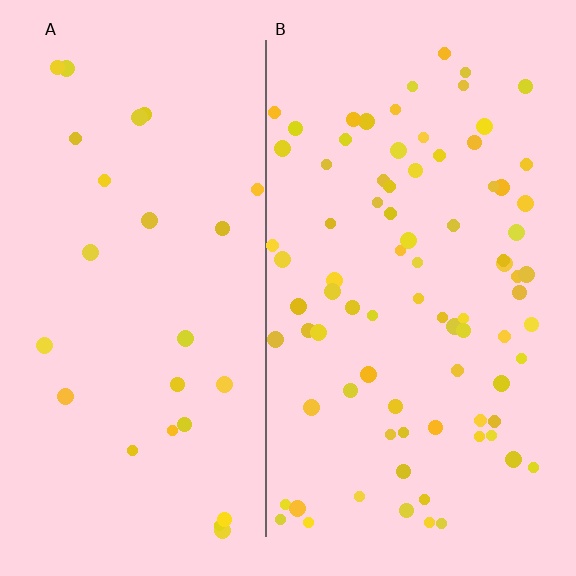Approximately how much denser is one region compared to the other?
Approximately 3.2× — region B over region A.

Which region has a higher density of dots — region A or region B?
B (the right).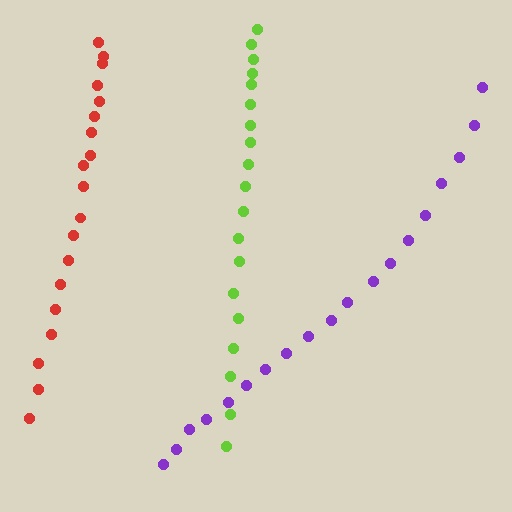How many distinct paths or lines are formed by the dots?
There are 3 distinct paths.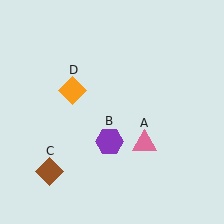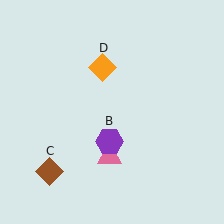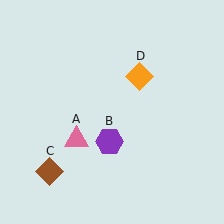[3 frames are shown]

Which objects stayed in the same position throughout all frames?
Purple hexagon (object B) and brown diamond (object C) remained stationary.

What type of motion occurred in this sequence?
The pink triangle (object A), orange diamond (object D) rotated clockwise around the center of the scene.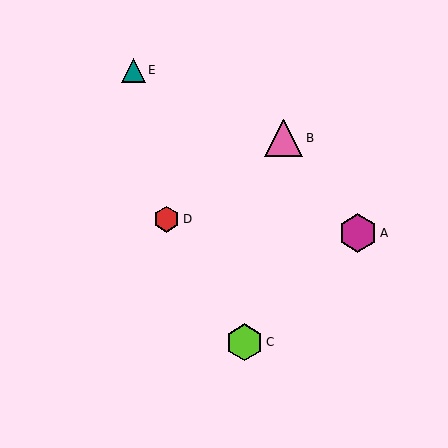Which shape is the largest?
The magenta hexagon (labeled A) is the largest.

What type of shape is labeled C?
Shape C is a lime hexagon.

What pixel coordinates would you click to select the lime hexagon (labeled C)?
Click at (245, 342) to select the lime hexagon C.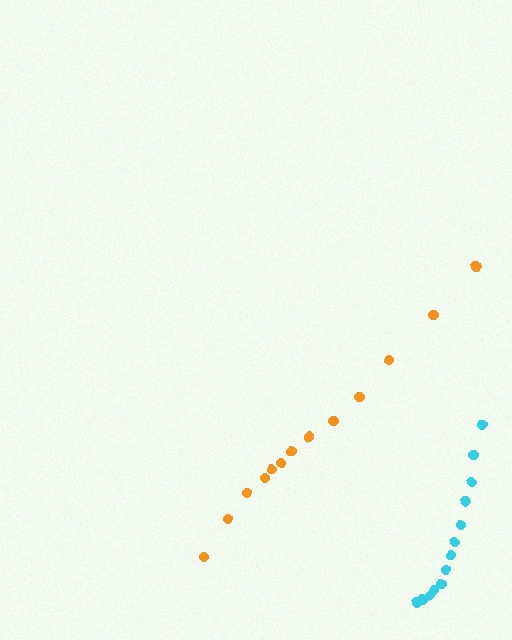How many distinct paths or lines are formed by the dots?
There are 2 distinct paths.